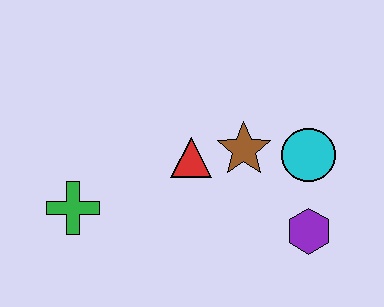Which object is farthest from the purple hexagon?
The green cross is farthest from the purple hexagon.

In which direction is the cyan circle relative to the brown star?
The cyan circle is to the right of the brown star.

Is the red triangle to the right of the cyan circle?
No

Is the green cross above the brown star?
No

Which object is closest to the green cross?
The red triangle is closest to the green cross.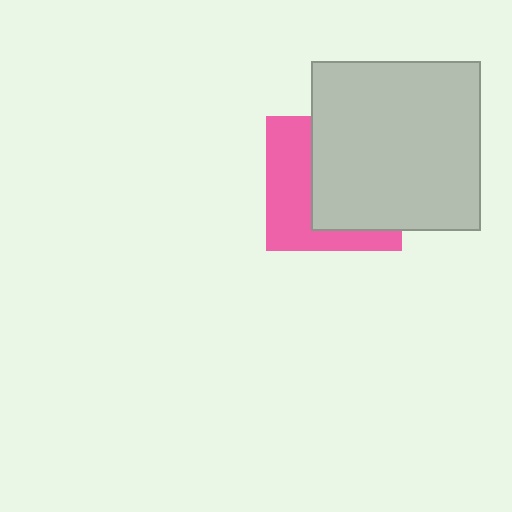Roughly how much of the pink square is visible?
A small part of it is visible (roughly 44%).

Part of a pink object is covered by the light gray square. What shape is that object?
It is a square.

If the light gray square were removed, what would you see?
You would see the complete pink square.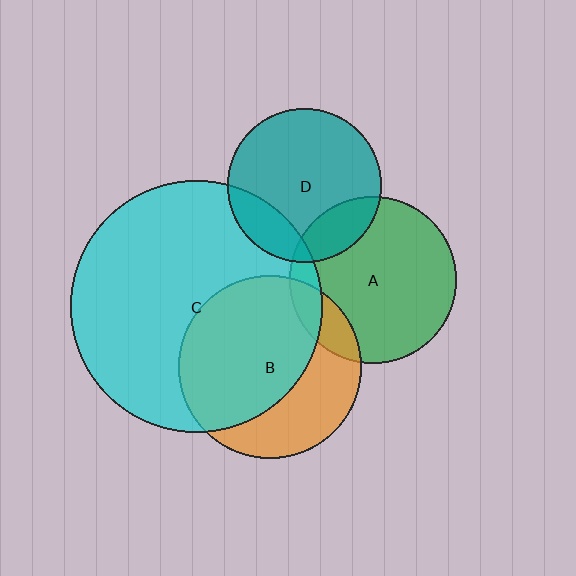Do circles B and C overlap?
Yes.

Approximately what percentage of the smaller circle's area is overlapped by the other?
Approximately 65%.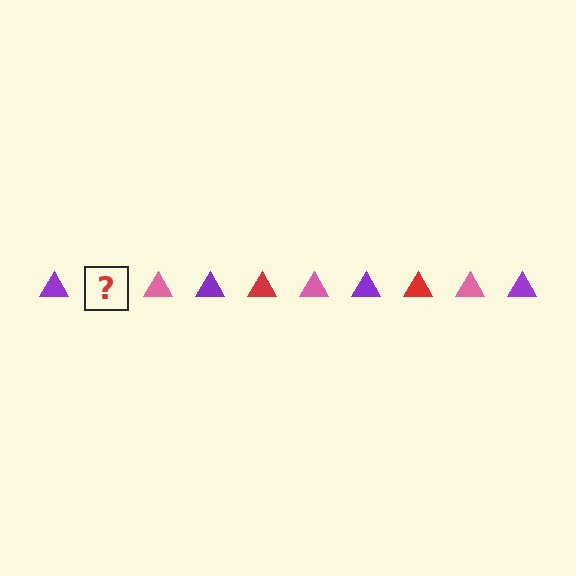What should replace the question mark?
The question mark should be replaced with a red triangle.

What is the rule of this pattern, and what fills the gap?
The rule is that the pattern cycles through purple, red, pink triangles. The gap should be filled with a red triangle.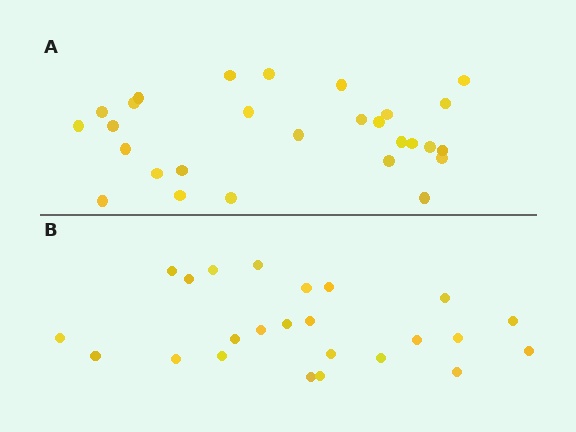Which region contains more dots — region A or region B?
Region A (the top region) has more dots.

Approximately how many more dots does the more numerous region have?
Region A has about 4 more dots than region B.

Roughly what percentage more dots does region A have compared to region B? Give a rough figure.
About 15% more.